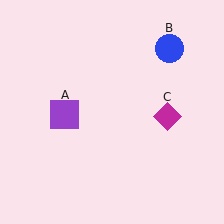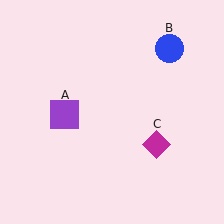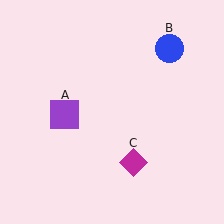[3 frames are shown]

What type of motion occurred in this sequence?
The magenta diamond (object C) rotated clockwise around the center of the scene.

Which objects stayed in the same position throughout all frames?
Purple square (object A) and blue circle (object B) remained stationary.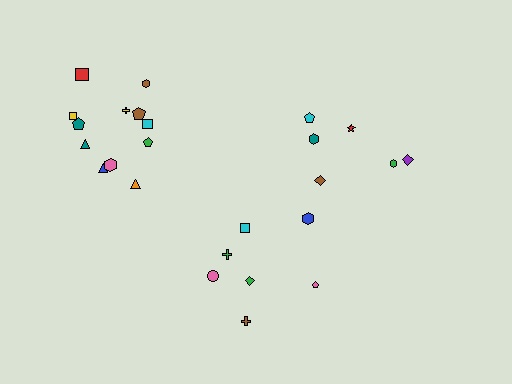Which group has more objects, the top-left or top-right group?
The top-left group.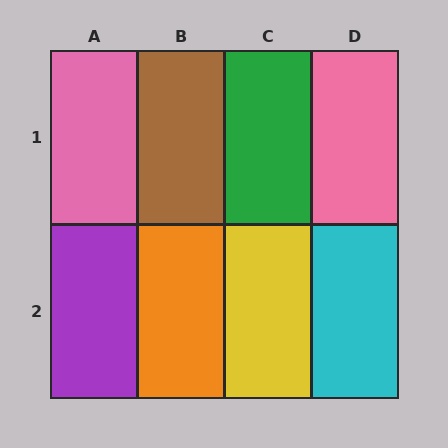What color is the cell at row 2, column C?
Yellow.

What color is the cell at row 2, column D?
Cyan.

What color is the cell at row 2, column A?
Purple.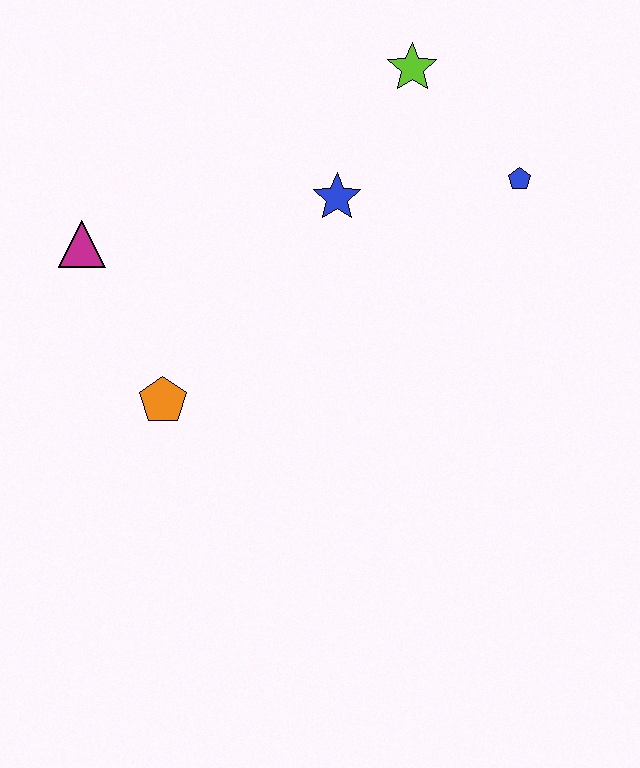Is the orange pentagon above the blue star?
No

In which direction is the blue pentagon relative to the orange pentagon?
The blue pentagon is to the right of the orange pentagon.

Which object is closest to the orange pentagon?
The magenta triangle is closest to the orange pentagon.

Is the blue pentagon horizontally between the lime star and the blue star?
No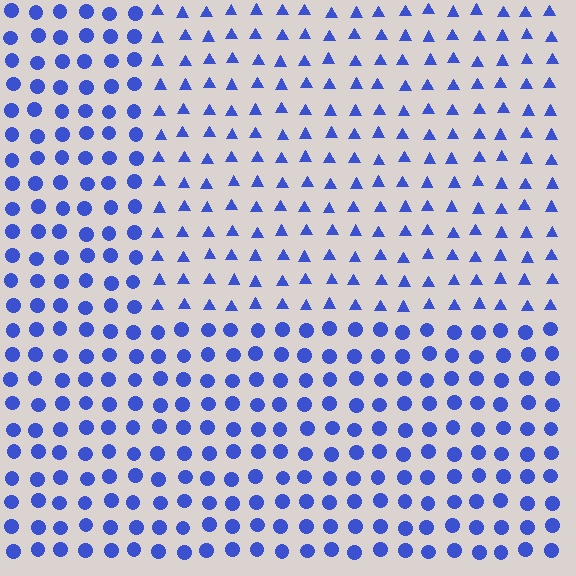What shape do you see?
I see a rectangle.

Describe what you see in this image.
The image is filled with small blue elements arranged in a uniform grid. A rectangle-shaped region contains triangles, while the surrounding area contains circles. The boundary is defined purely by the change in element shape.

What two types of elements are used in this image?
The image uses triangles inside the rectangle region and circles outside it.